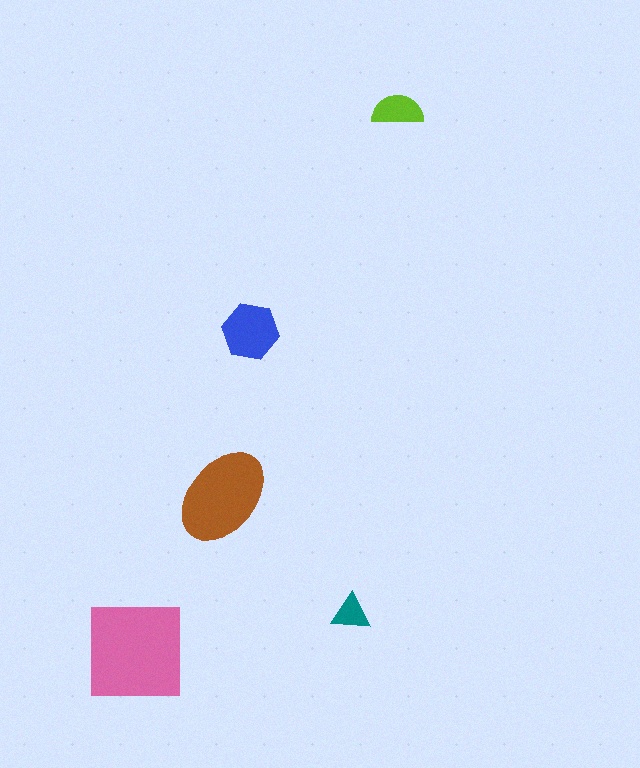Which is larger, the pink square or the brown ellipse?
The pink square.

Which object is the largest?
The pink square.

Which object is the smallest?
The teal triangle.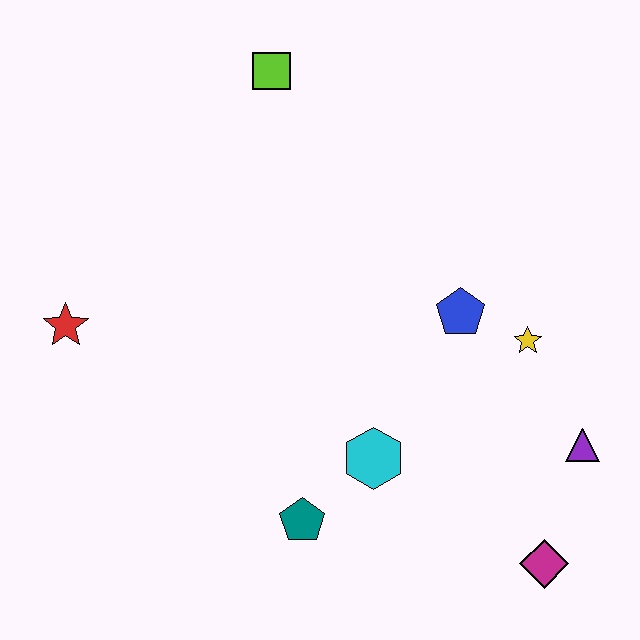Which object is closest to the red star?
The teal pentagon is closest to the red star.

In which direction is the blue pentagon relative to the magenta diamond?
The blue pentagon is above the magenta diamond.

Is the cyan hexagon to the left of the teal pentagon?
No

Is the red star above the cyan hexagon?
Yes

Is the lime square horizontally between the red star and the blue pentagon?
Yes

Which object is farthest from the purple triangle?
The red star is farthest from the purple triangle.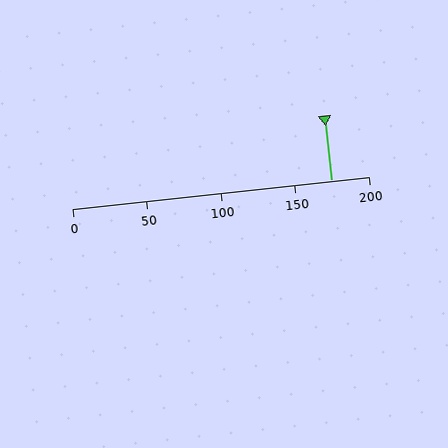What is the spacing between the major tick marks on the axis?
The major ticks are spaced 50 apart.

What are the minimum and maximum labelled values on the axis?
The axis runs from 0 to 200.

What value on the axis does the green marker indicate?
The marker indicates approximately 175.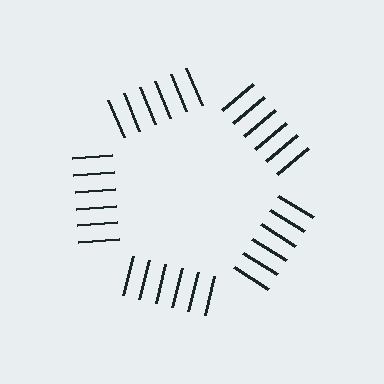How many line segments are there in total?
30 — 6 along each of the 5 edges.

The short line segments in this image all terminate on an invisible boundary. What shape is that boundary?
An illusory pentagon — the line segments terminate on its edges but no continuous stroke is drawn.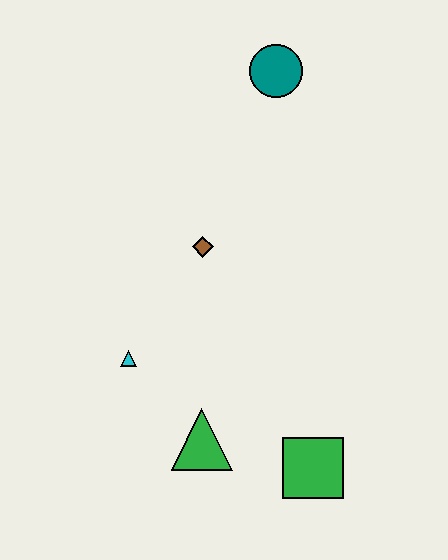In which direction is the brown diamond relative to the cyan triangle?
The brown diamond is above the cyan triangle.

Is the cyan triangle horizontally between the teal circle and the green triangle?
No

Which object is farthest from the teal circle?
The green square is farthest from the teal circle.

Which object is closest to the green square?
The green triangle is closest to the green square.